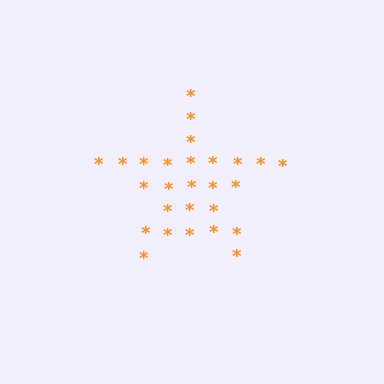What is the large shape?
The large shape is a star.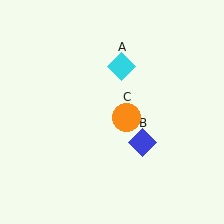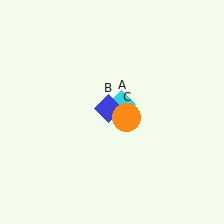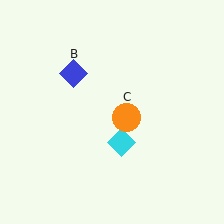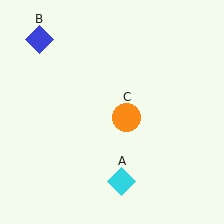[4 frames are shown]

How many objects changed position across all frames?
2 objects changed position: cyan diamond (object A), blue diamond (object B).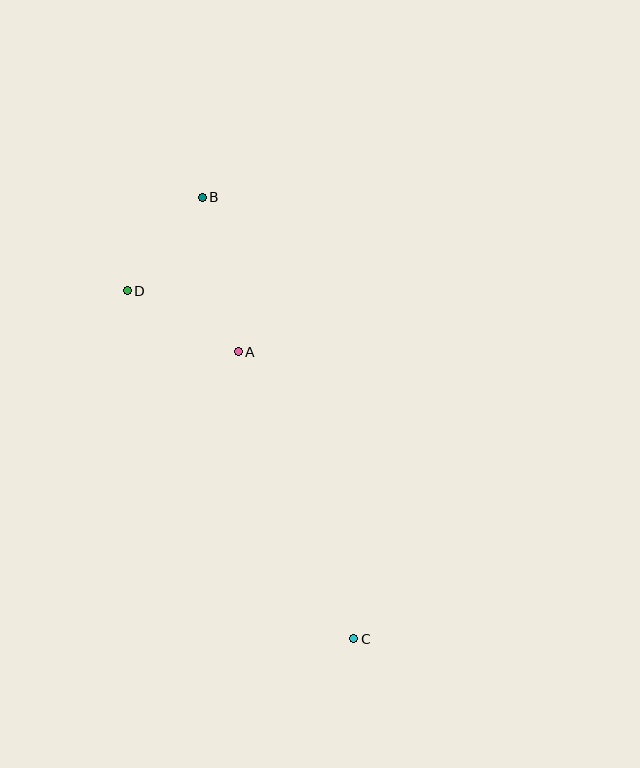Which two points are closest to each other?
Points B and D are closest to each other.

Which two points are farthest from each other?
Points B and C are farthest from each other.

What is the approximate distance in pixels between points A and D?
The distance between A and D is approximately 127 pixels.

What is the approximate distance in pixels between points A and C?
The distance between A and C is approximately 309 pixels.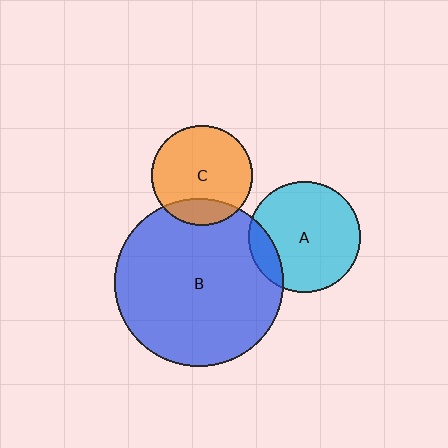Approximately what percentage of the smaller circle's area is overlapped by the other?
Approximately 20%.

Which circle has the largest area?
Circle B (blue).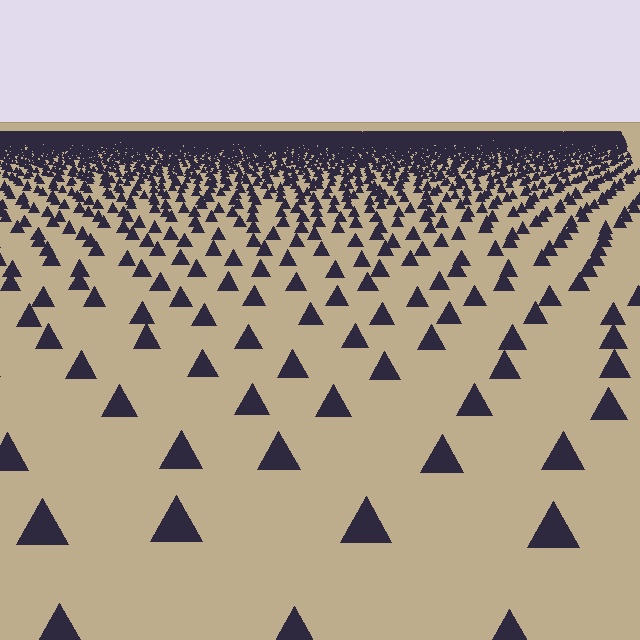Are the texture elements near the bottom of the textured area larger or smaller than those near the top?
Larger. Near the bottom, elements are closer to the viewer and appear at a bigger on-screen size.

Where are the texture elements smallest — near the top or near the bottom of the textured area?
Near the top.